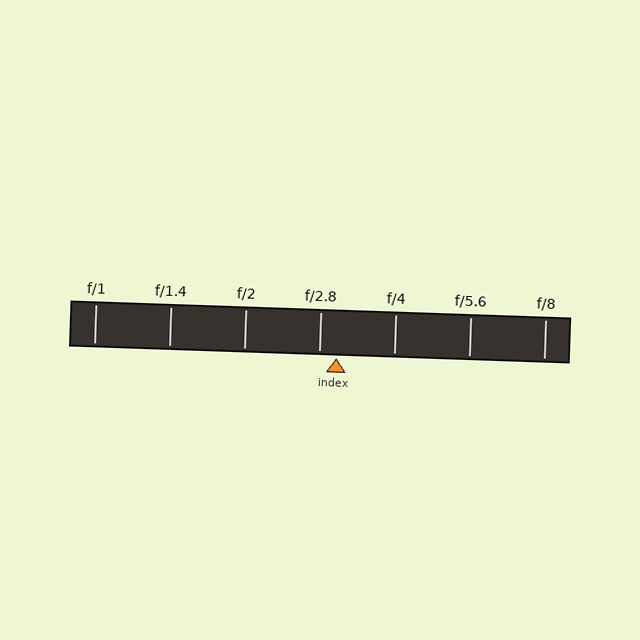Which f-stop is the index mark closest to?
The index mark is closest to f/2.8.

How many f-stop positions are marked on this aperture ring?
There are 7 f-stop positions marked.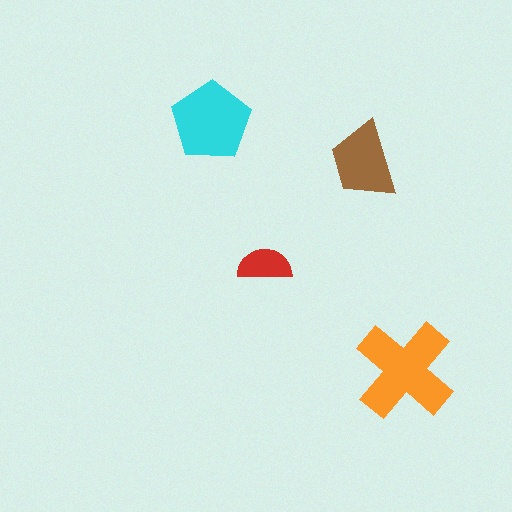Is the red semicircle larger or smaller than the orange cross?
Smaller.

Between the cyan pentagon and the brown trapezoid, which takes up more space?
The cyan pentagon.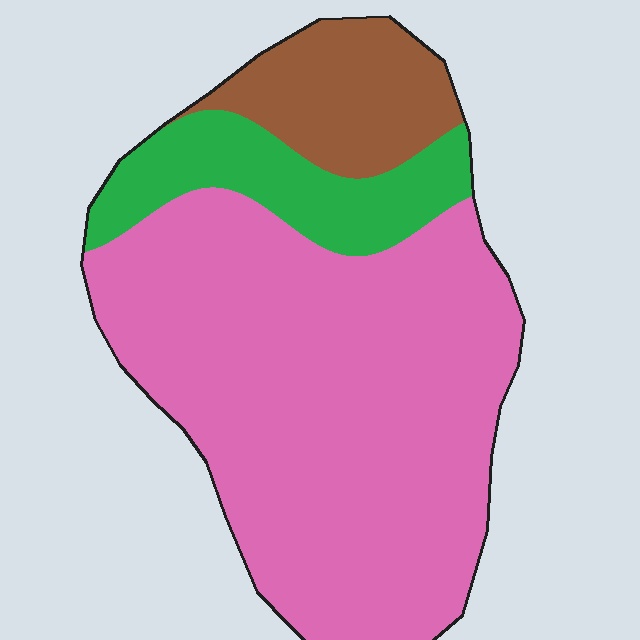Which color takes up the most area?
Pink, at roughly 70%.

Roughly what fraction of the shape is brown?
Brown covers roughly 15% of the shape.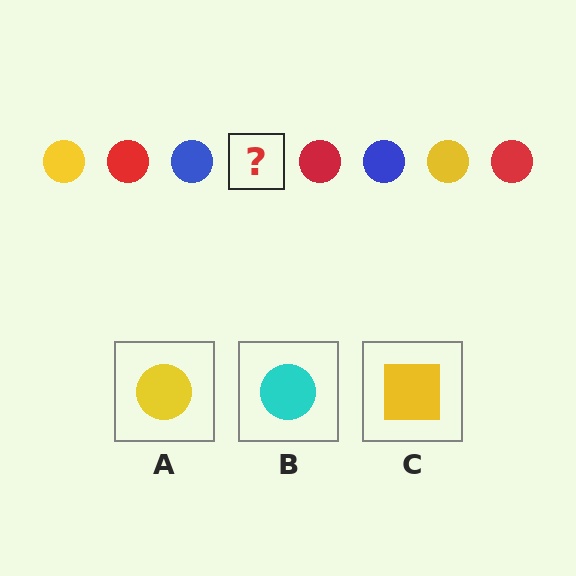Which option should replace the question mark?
Option A.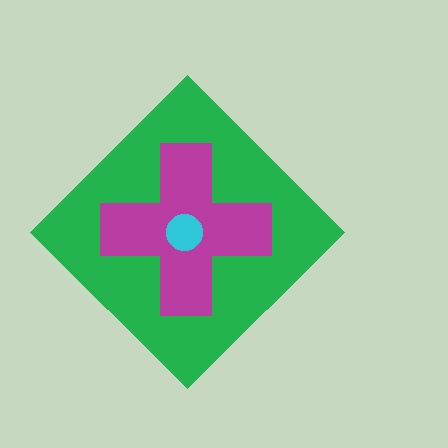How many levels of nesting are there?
3.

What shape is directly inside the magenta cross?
The cyan circle.